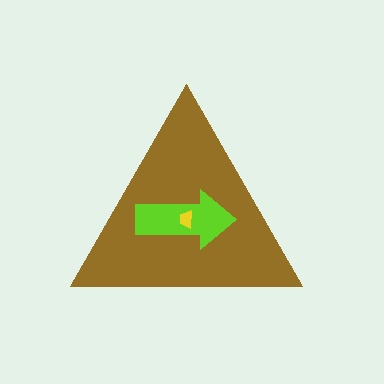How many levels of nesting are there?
3.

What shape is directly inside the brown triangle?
The lime arrow.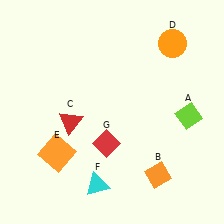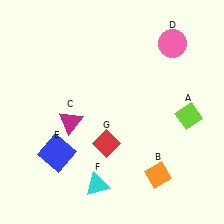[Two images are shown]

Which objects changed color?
C changed from red to magenta. D changed from orange to pink. E changed from orange to blue.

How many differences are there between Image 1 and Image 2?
There are 3 differences between the two images.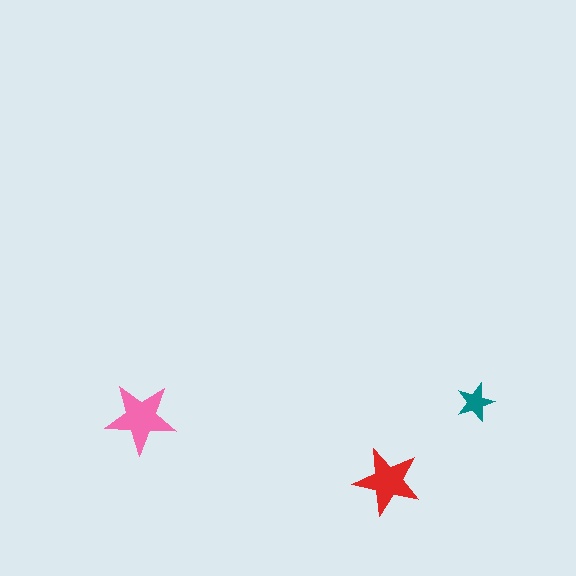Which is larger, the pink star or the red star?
The pink one.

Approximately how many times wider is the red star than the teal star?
About 2 times wider.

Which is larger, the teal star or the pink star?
The pink one.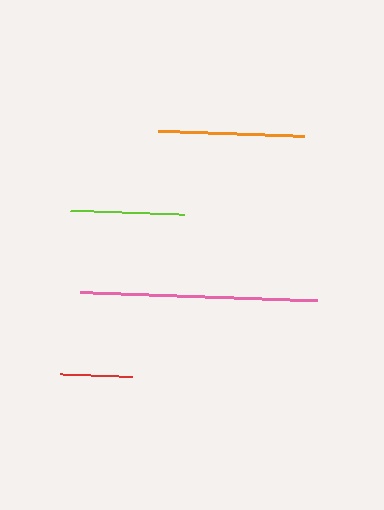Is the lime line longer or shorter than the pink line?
The pink line is longer than the lime line.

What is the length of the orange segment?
The orange segment is approximately 146 pixels long.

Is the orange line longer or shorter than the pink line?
The pink line is longer than the orange line.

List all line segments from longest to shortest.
From longest to shortest: pink, orange, lime, red.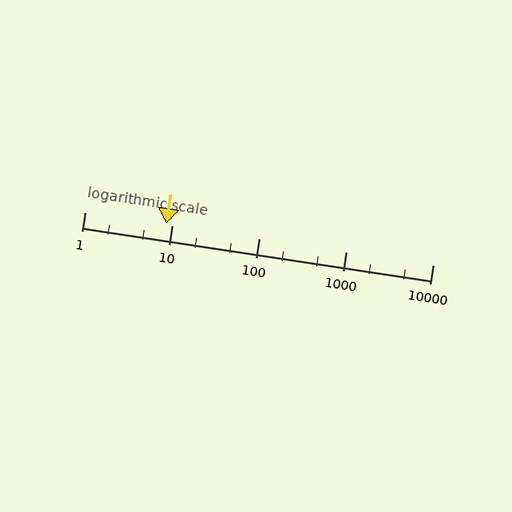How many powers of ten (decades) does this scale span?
The scale spans 4 decades, from 1 to 10000.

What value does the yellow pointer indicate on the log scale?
The pointer indicates approximately 8.7.